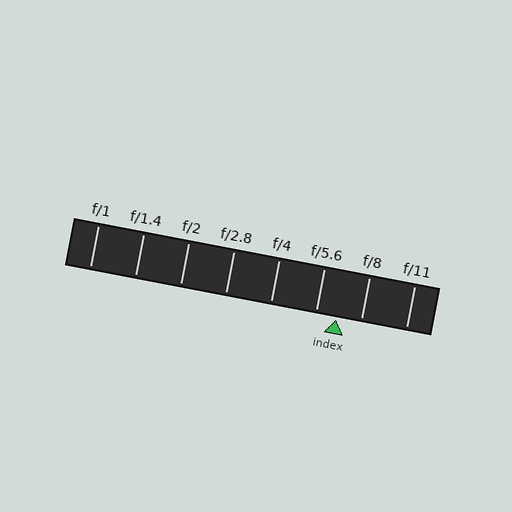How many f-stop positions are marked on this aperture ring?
There are 8 f-stop positions marked.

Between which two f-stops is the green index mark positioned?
The index mark is between f/5.6 and f/8.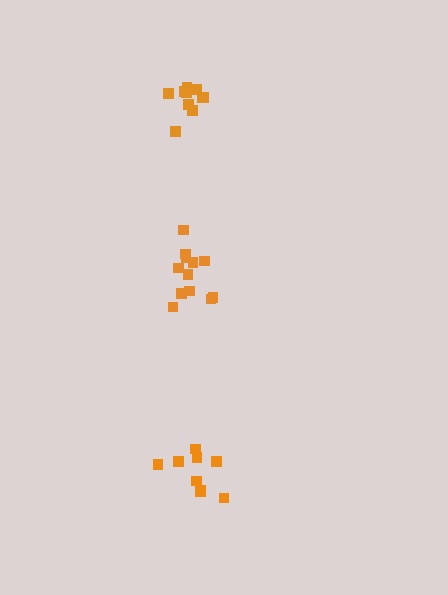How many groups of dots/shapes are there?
There are 3 groups.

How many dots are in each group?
Group 1: 10 dots, Group 2: 12 dots, Group 3: 9 dots (31 total).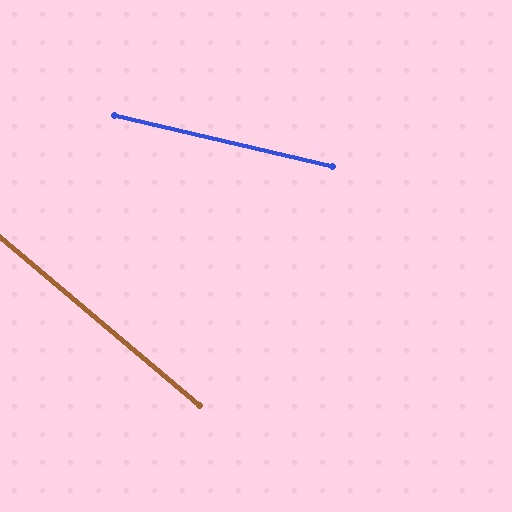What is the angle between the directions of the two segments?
Approximately 27 degrees.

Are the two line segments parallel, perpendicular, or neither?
Neither parallel nor perpendicular — they differ by about 27°.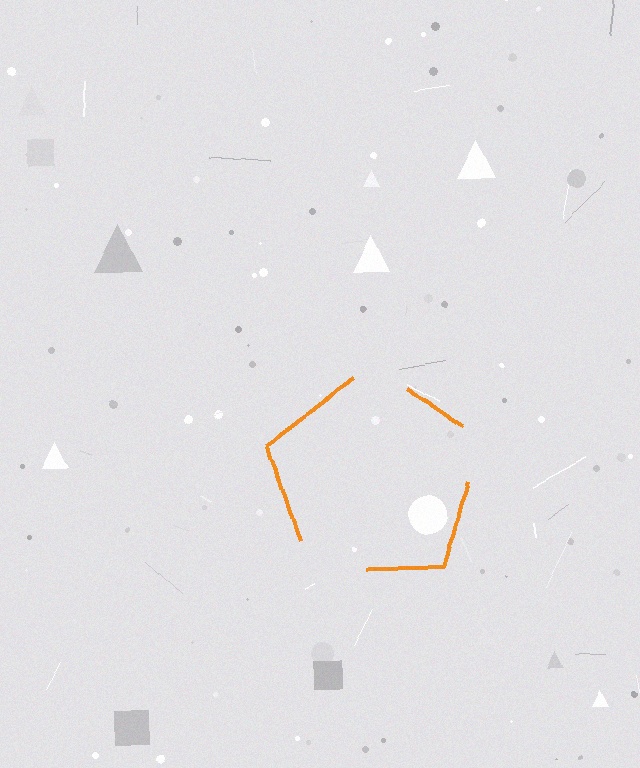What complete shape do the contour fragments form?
The contour fragments form a pentagon.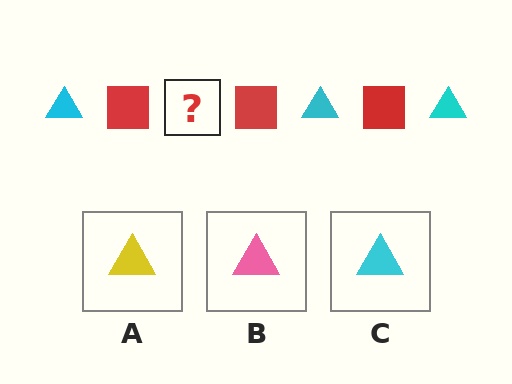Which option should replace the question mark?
Option C.